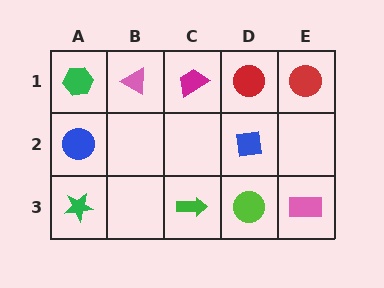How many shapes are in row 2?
2 shapes.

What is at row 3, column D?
A lime circle.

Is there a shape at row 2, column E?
No, that cell is empty.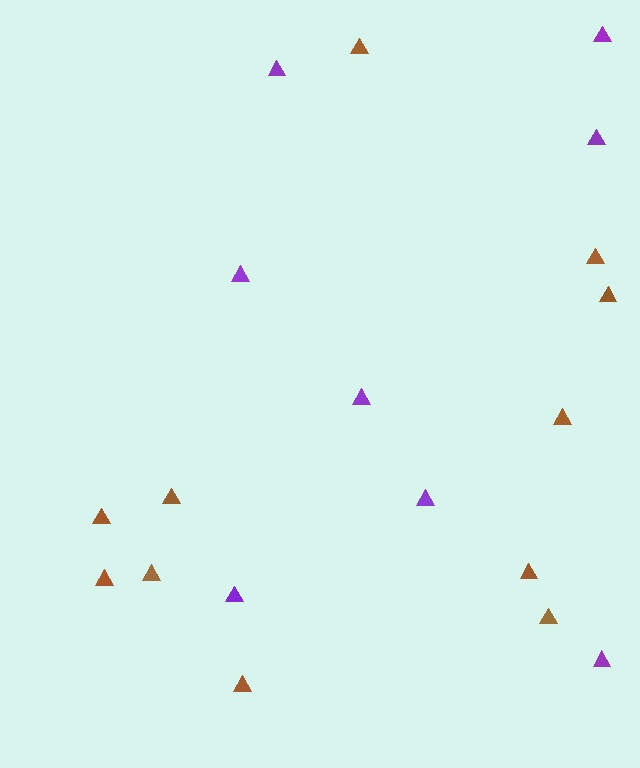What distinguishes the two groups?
There are 2 groups: one group of purple triangles (8) and one group of brown triangles (11).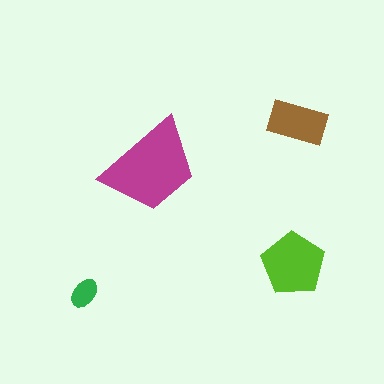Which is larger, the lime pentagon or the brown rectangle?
The lime pentagon.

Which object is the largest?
The magenta trapezoid.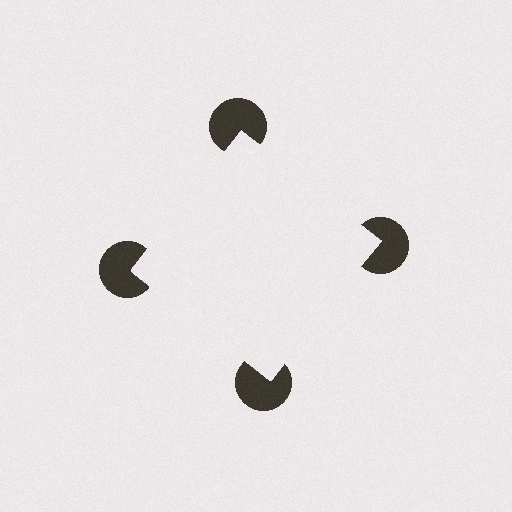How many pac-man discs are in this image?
There are 4 — one at each vertex of the illusory square.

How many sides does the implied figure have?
4 sides.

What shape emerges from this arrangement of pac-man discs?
An illusory square — its edges are inferred from the aligned wedge cuts in the pac-man discs, not physically drawn.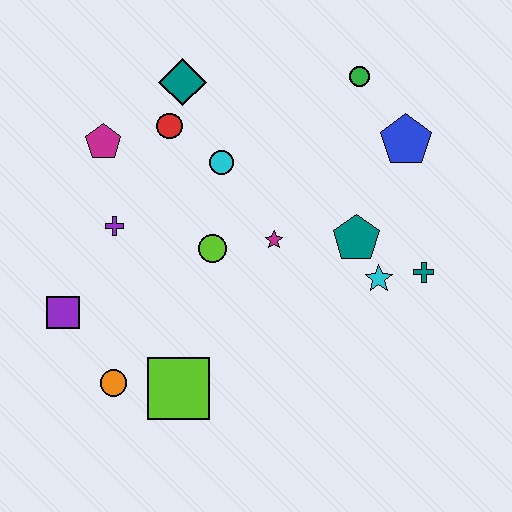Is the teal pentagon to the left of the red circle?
No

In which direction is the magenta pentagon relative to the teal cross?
The magenta pentagon is to the left of the teal cross.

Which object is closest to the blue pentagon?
The green circle is closest to the blue pentagon.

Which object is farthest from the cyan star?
The purple square is farthest from the cyan star.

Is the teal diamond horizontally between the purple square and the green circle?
Yes